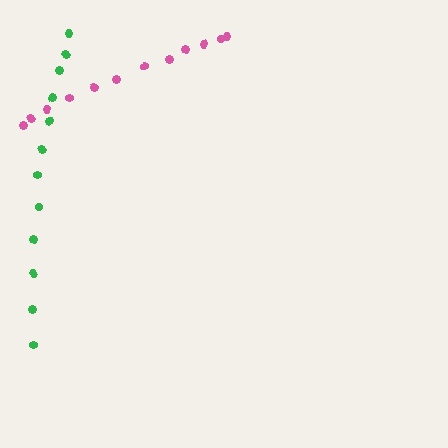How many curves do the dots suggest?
There are 2 distinct paths.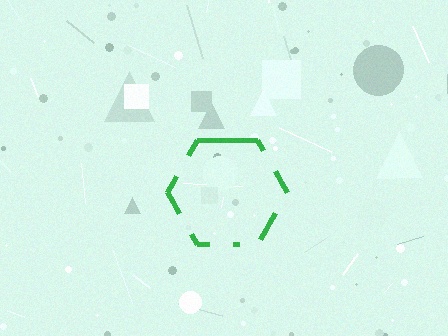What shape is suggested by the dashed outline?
The dashed outline suggests a hexagon.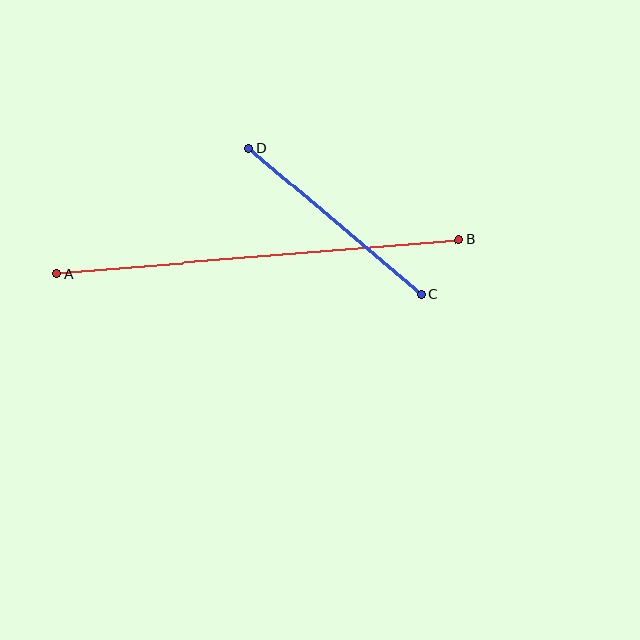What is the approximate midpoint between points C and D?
The midpoint is at approximately (335, 221) pixels.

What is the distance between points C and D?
The distance is approximately 226 pixels.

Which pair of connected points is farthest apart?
Points A and B are farthest apart.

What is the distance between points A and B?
The distance is approximately 403 pixels.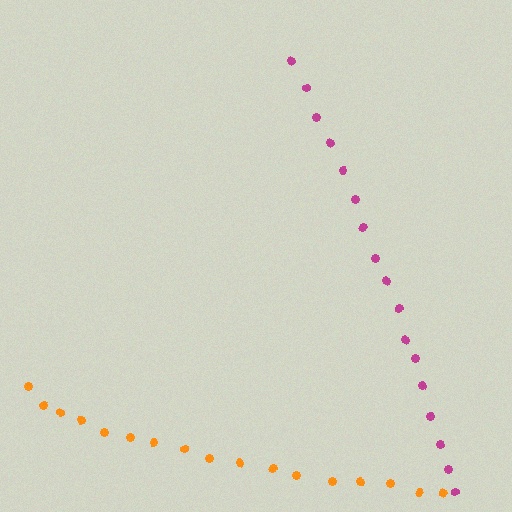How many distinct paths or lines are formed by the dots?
There are 2 distinct paths.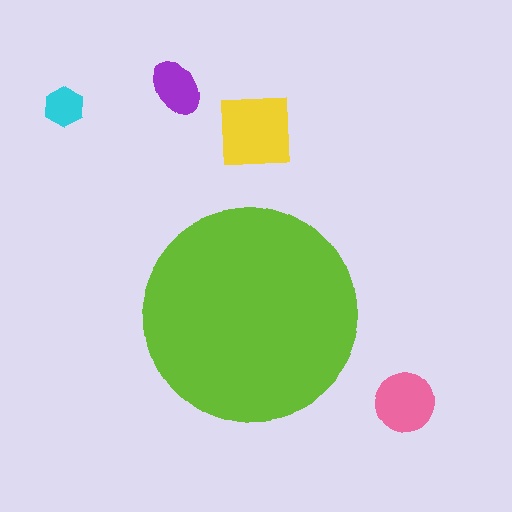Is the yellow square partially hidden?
No, the yellow square is fully visible.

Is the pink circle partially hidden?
No, the pink circle is fully visible.